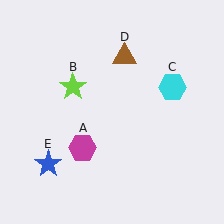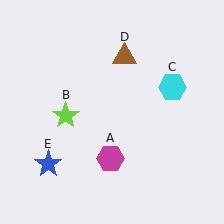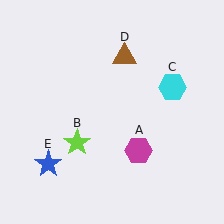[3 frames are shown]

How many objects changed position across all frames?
2 objects changed position: magenta hexagon (object A), lime star (object B).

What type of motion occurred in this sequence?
The magenta hexagon (object A), lime star (object B) rotated counterclockwise around the center of the scene.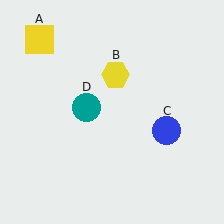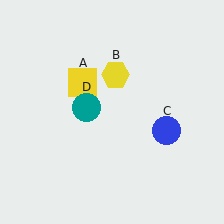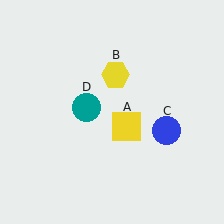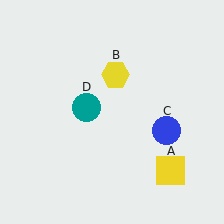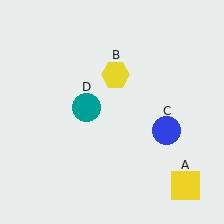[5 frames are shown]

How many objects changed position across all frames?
1 object changed position: yellow square (object A).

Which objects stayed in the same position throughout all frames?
Yellow hexagon (object B) and blue circle (object C) and teal circle (object D) remained stationary.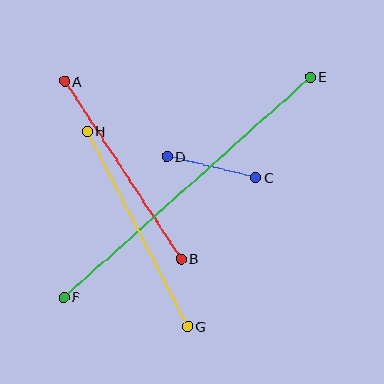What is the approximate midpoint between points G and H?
The midpoint is at approximately (138, 229) pixels.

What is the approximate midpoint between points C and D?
The midpoint is at approximately (211, 167) pixels.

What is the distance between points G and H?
The distance is approximately 220 pixels.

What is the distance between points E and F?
The distance is approximately 330 pixels.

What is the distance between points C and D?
The distance is approximately 91 pixels.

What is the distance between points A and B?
The distance is approximately 212 pixels.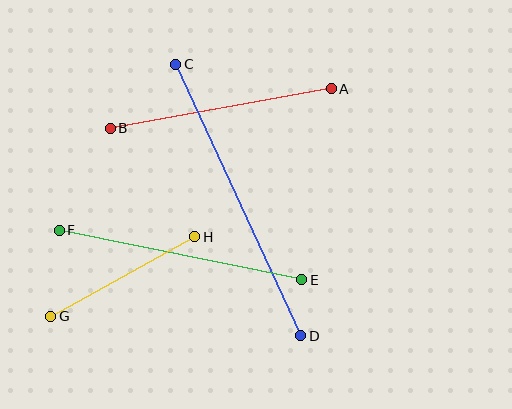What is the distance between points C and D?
The distance is approximately 299 pixels.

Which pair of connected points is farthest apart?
Points C and D are farthest apart.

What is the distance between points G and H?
The distance is approximately 165 pixels.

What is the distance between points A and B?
The distance is approximately 224 pixels.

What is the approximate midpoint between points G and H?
The midpoint is at approximately (123, 277) pixels.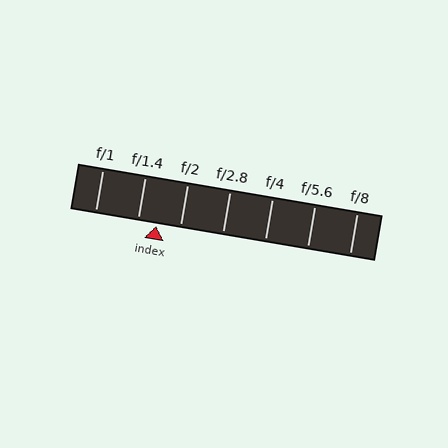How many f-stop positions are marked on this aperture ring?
There are 7 f-stop positions marked.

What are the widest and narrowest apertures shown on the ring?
The widest aperture shown is f/1 and the narrowest is f/8.